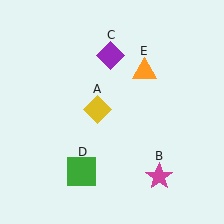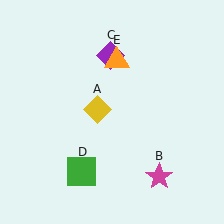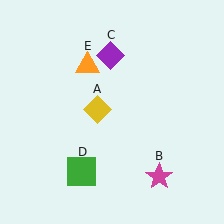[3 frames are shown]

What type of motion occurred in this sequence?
The orange triangle (object E) rotated counterclockwise around the center of the scene.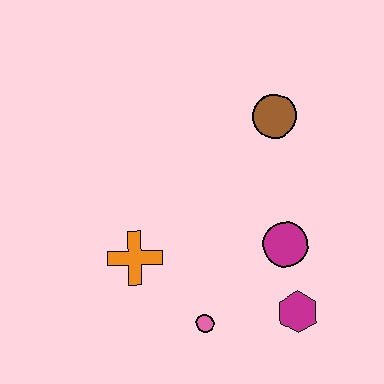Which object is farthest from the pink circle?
The brown circle is farthest from the pink circle.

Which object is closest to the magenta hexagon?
The magenta circle is closest to the magenta hexagon.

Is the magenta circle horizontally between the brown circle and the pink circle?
No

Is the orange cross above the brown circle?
No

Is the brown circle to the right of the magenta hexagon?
No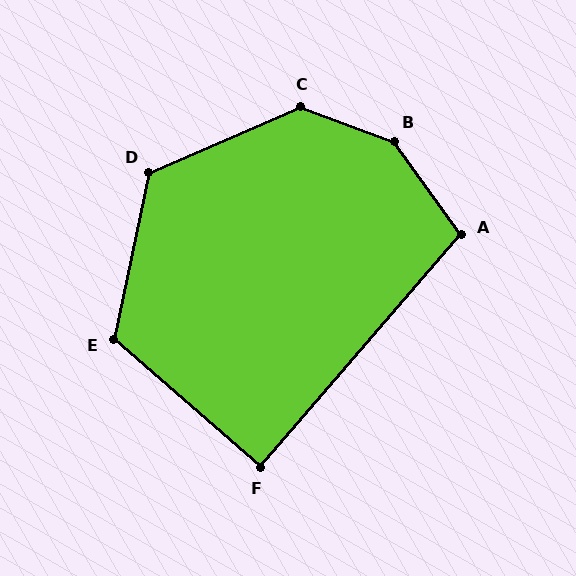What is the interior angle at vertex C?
Approximately 137 degrees (obtuse).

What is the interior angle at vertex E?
Approximately 120 degrees (obtuse).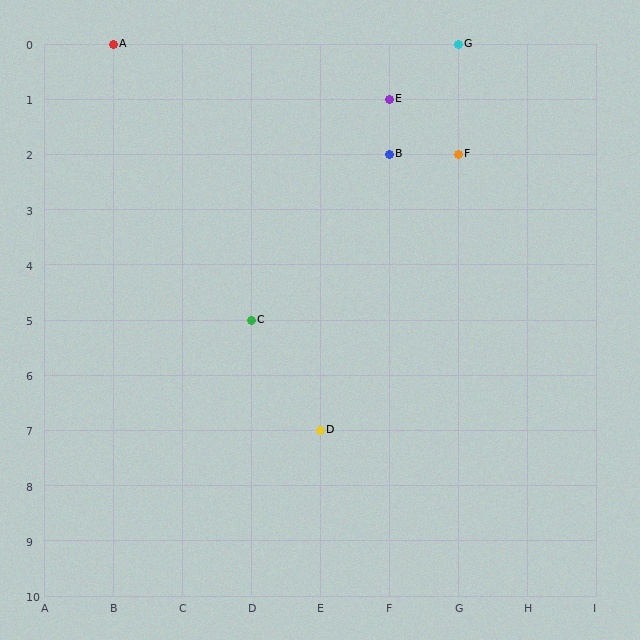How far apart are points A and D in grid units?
Points A and D are 3 columns and 7 rows apart (about 7.6 grid units diagonally).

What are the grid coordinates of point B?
Point B is at grid coordinates (F, 2).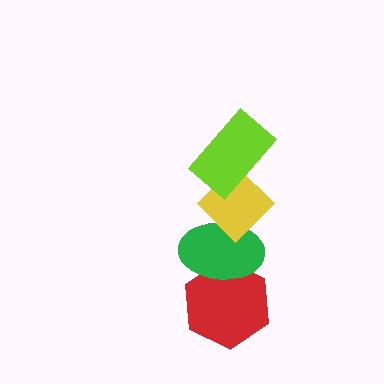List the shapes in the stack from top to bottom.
From top to bottom: the lime rectangle, the yellow diamond, the green ellipse, the red hexagon.